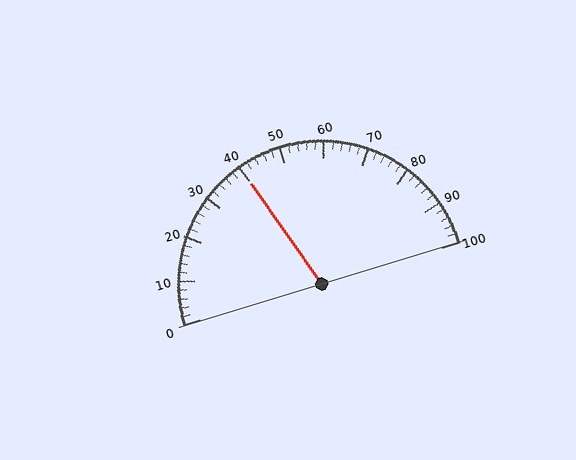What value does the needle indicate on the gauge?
The needle indicates approximately 40.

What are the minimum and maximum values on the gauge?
The gauge ranges from 0 to 100.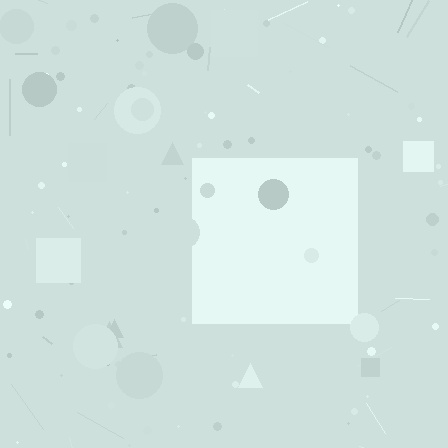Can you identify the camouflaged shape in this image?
The camouflaged shape is a square.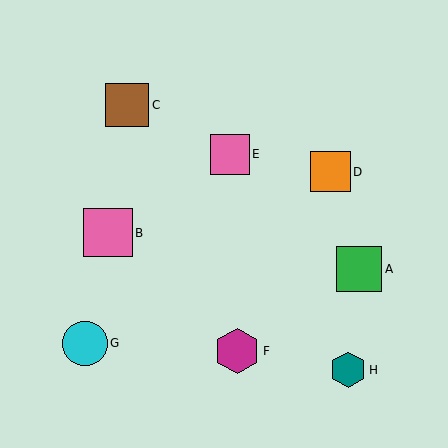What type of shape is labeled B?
Shape B is a pink square.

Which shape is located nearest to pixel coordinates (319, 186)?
The orange square (labeled D) at (331, 172) is nearest to that location.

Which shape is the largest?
The pink square (labeled B) is the largest.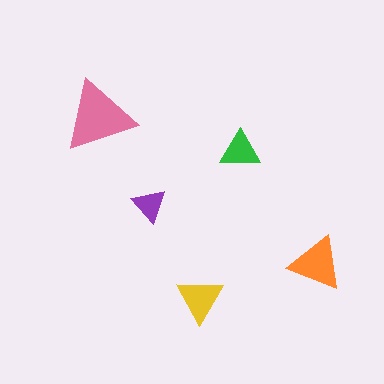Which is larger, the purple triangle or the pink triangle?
The pink one.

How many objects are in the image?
There are 5 objects in the image.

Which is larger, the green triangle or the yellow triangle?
The yellow one.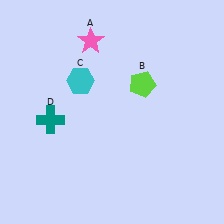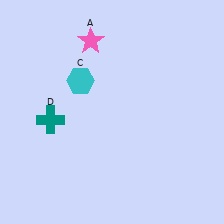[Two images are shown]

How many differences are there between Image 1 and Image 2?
There is 1 difference between the two images.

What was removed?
The lime pentagon (B) was removed in Image 2.